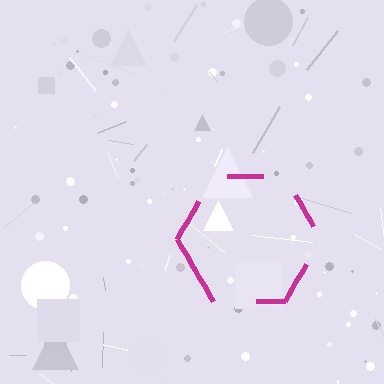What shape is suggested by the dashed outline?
The dashed outline suggests a hexagon.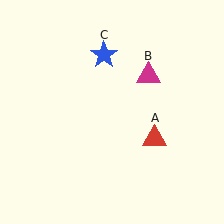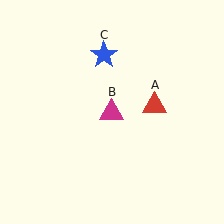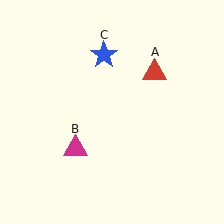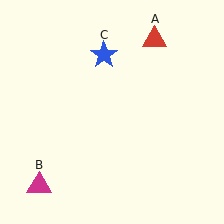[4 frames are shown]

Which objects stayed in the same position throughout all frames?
Blue star (object C) remained stationary.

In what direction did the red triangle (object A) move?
The red triangle (object A) moved up.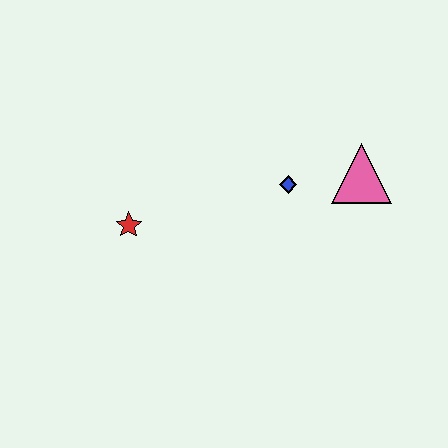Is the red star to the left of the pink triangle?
Yes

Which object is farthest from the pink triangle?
The red star is farthest from the pink triangle.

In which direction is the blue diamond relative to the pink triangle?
The blue diamond is to the left of the pink triangle.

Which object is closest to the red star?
The blue diamond is closest to the red star.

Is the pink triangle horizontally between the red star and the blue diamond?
No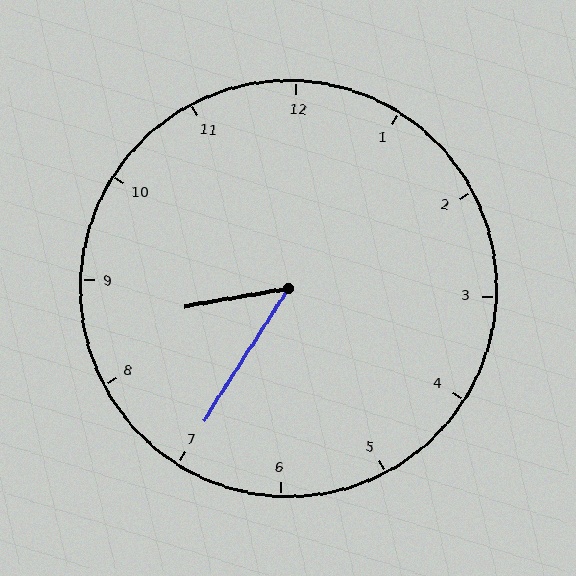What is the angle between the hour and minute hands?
Approximately 48 degrees.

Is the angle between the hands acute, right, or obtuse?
It is acute.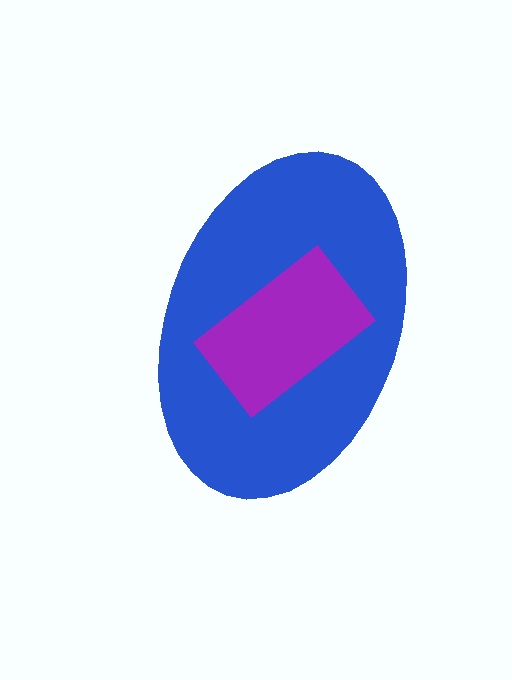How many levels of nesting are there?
2.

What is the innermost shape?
The purple rectangle.